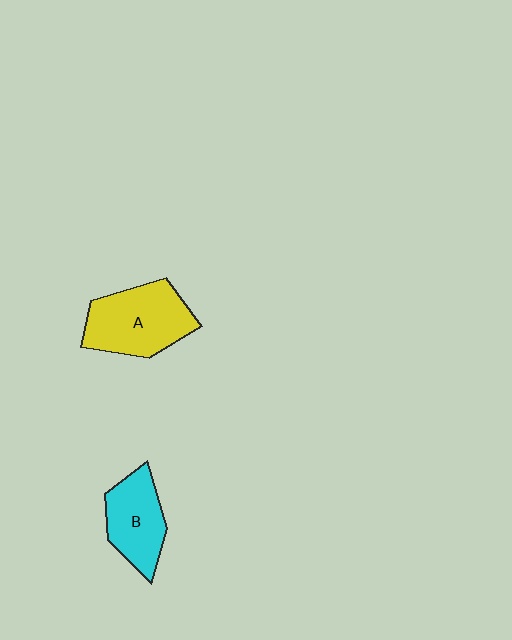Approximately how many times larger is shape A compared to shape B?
Approximately 1.3 times.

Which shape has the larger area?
Shape A (yellow).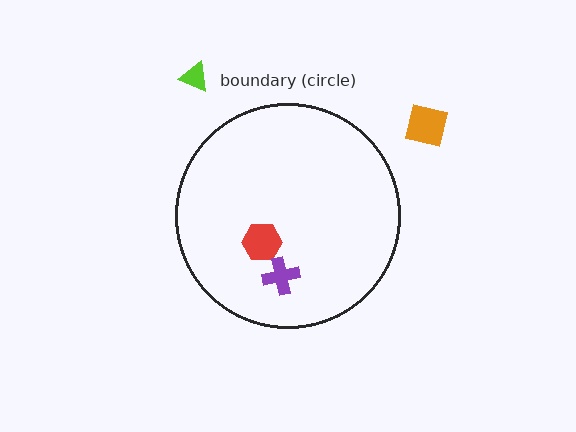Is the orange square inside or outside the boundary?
Outside.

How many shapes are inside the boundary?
2 inside, 2 outside.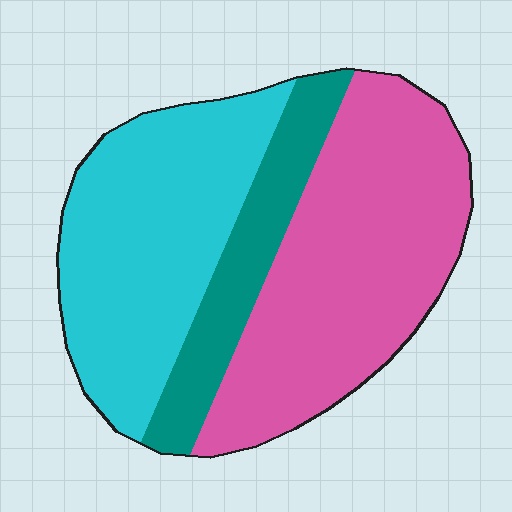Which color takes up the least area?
Teal, at roughly 15%.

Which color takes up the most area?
Pink, at roughly 45%.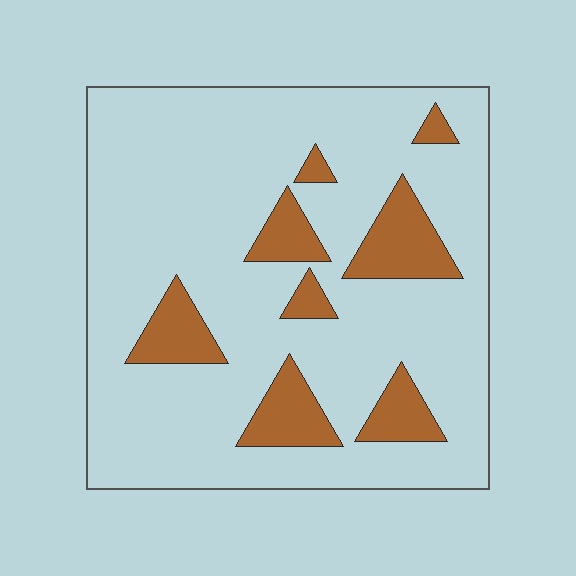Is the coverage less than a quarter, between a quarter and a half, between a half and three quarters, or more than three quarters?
Less than a quarter.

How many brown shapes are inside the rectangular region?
8.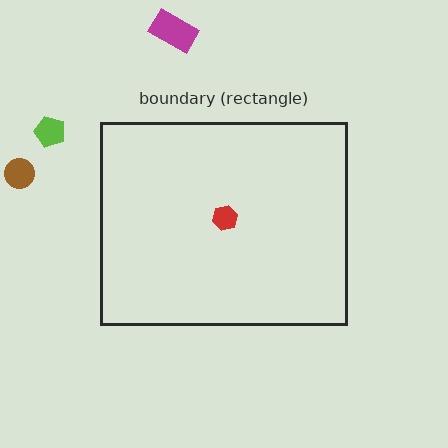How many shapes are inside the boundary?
1 inside, 3 outside.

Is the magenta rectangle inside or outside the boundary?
Outside.